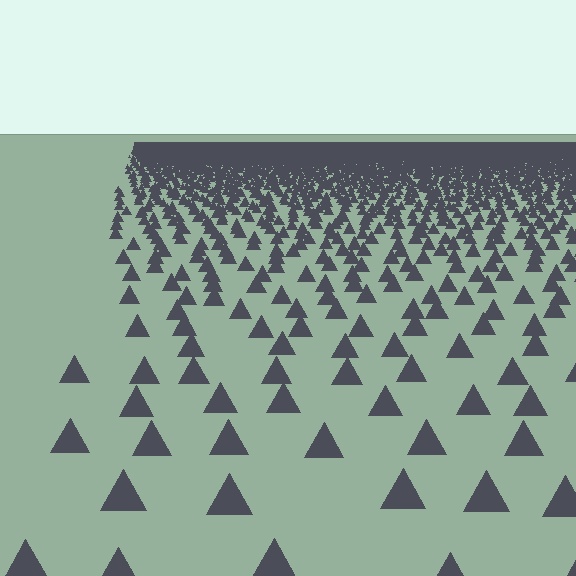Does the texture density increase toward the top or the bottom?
Density increases toward the top.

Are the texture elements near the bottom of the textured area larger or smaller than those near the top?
Larger. Near the bottom, elements are closer to the viewer and appear at a bigger on-screen size.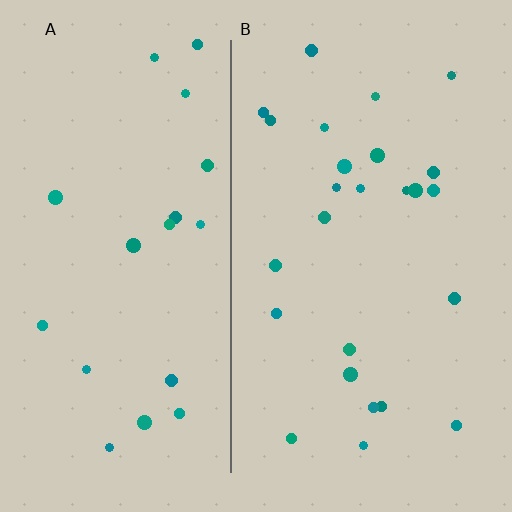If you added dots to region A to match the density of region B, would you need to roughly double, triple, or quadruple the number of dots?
Approximately double.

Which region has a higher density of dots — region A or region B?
B (the right).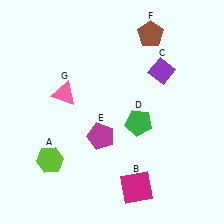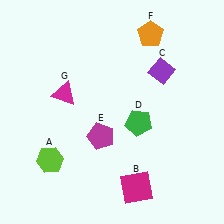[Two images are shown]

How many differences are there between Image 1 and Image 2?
There are 2 differences between the two images.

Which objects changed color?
F changed from brown to orange. G changed from pink to magenta.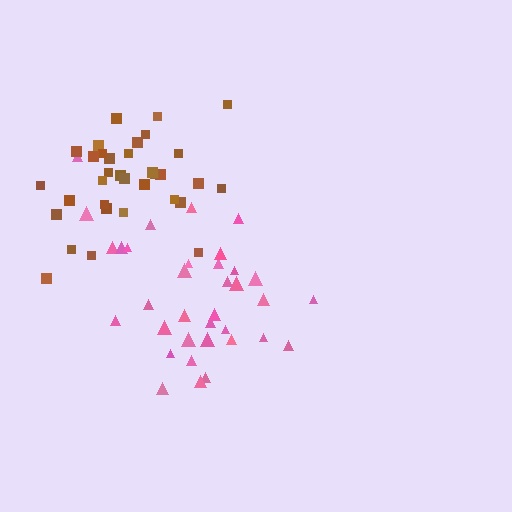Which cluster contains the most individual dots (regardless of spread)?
Pink (35).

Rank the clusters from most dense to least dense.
brown, pink.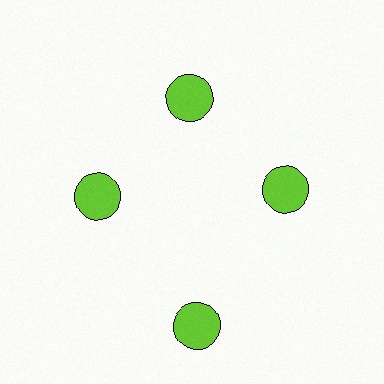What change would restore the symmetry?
The symmetry would be restored by moving it inward, back onto the ring so that all 4 circles sit at equal angles and equal distance from the center.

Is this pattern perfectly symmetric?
No. The 4 lime circles are arranged in a ring, but one element near the 6 o'clock position is pushed outward from the center, breaking the 4-fold rotational symmetry.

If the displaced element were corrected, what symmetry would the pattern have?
It would have 4-fold rotational symmetry — the pattern would map onto itself every 90 degrees.